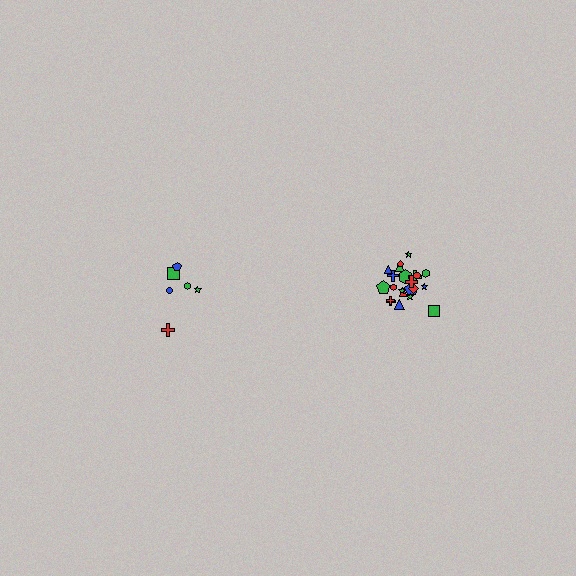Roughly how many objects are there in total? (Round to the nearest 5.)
Roughly 30 objects in total.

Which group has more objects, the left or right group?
The right group.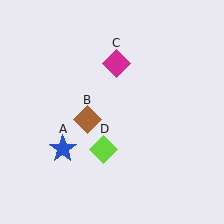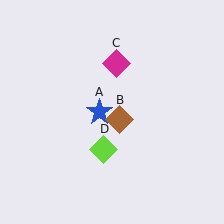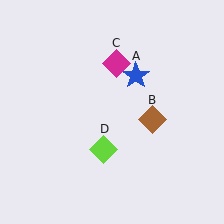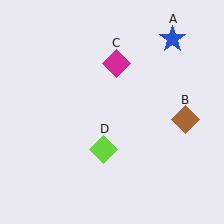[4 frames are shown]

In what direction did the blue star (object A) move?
The blue star (object A) moved up and to the right.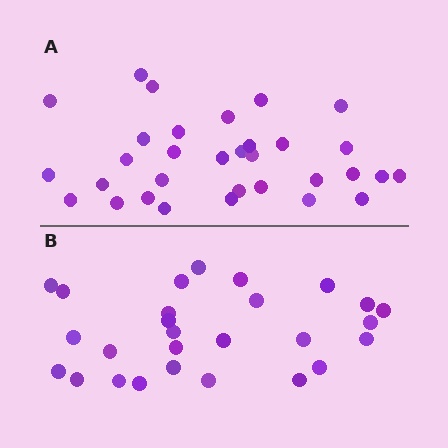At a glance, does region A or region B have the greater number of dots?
Region A (the top region) has more dots.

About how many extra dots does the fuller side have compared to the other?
Region A has about 5 more dots than region B.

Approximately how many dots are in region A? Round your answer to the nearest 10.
About 30 dots. (The exact count is 32, which rounds to 30.)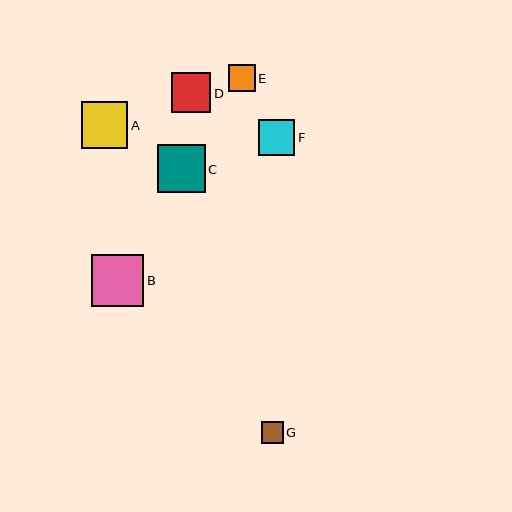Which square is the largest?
Square B is the largest with a size of approximately 52 pixels.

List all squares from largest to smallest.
From largest to smallest: B, C, A, D, F, E, G.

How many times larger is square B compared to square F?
Square B is approximately 1.4 times the size of square F.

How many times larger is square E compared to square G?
Square E is approximately 1.3 times the size of square G.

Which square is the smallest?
Square G is the smallest with a size of approximately 22 pixels.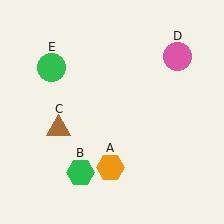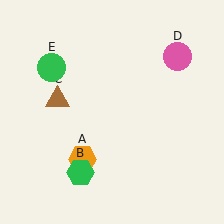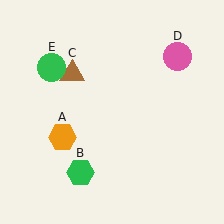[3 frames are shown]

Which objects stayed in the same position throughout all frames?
Green hexagon (object B) and pink circle (object D) and green circle (object E) remained stationary.